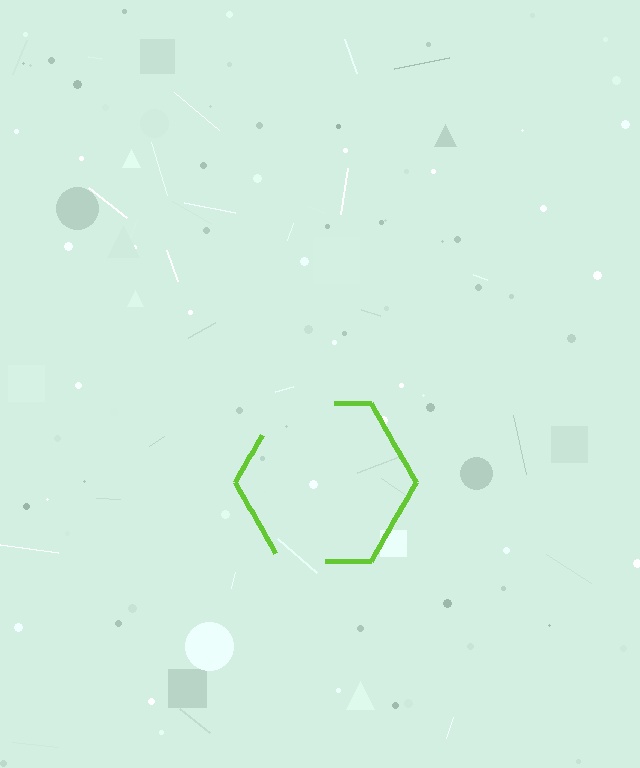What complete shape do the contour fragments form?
The contour fragments form a hexagon.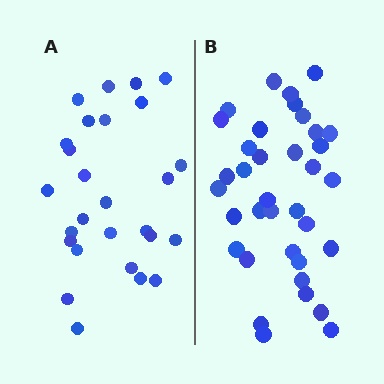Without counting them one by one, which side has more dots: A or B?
Region B (the right region) has more dots.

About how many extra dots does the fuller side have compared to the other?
Region B has roughly 8 or so more dots than region A.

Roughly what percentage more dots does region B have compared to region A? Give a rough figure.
About 35% more.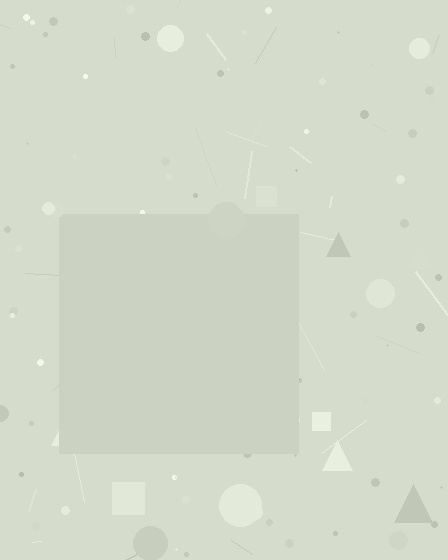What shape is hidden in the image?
A square is hidden in the image.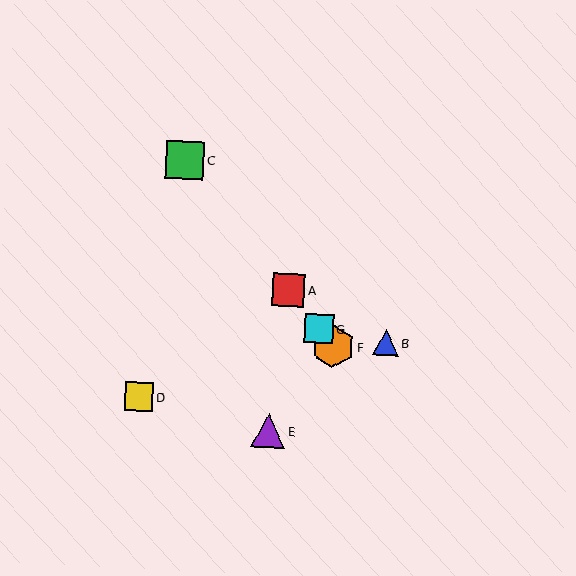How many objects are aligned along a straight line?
4 objects (A, C, F, G) are aligned along a straight line.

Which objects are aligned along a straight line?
Objects A, C, F, G are aligned along a straight line.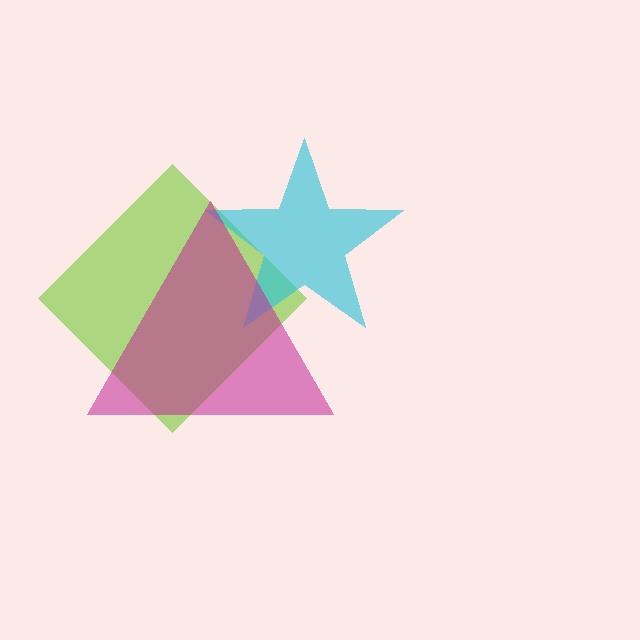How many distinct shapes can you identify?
There are 3 distinct shapes: a lime diamond, a cyan star, a magenta triangle.